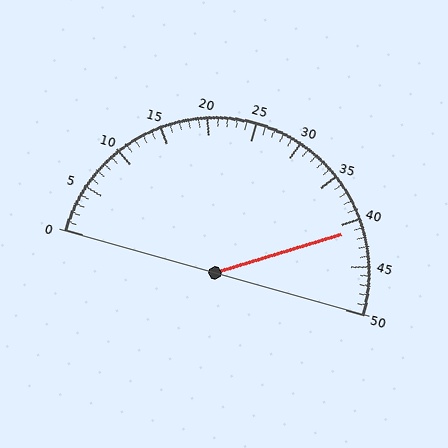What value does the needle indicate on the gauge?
The needle indicates approximately 41.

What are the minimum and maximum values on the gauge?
The gauge ranges from 0 to 50.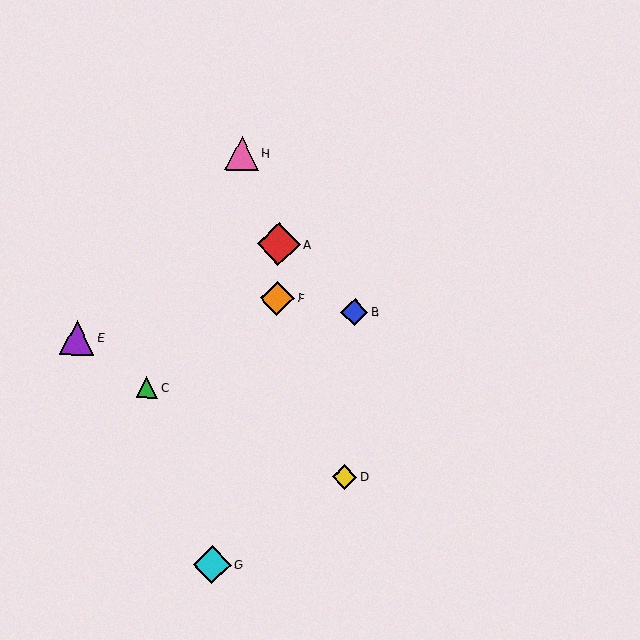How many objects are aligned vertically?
2 objects (A, F) are aligned vertically.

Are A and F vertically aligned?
Yes, both are at x≈279.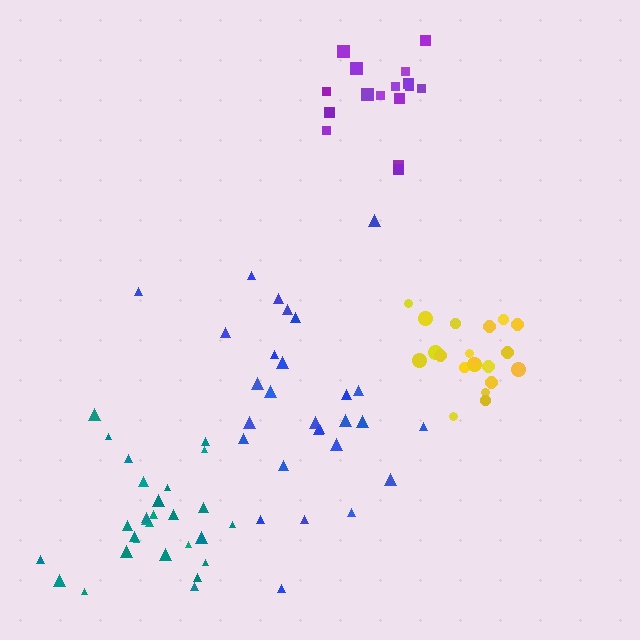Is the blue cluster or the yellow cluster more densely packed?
Yellow.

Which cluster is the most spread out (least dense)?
Blue.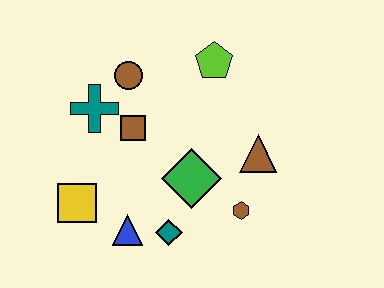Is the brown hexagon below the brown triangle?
Yes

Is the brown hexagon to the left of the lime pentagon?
No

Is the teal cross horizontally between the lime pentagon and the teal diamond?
No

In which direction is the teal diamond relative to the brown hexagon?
The teal diamond is to the left of the brown hexagon.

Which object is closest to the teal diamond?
The blue triangle is closest to the teal diamond.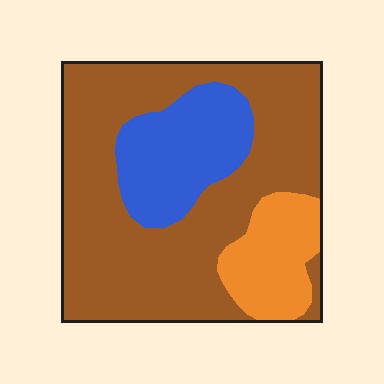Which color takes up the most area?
Brown, at roughly 65%.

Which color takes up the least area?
Orange, at roughly 15%.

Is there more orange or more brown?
Brown.